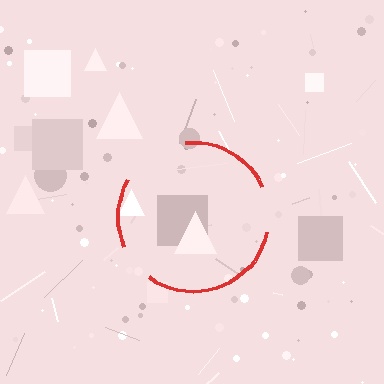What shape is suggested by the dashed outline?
The dashed outline suggests a circle.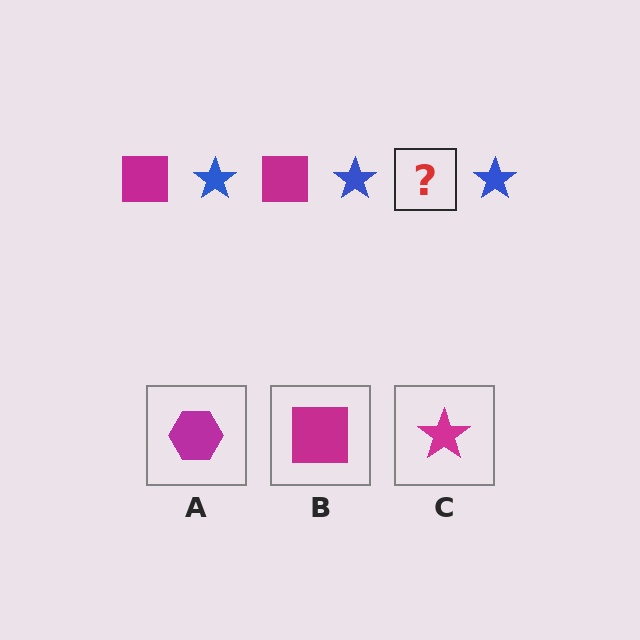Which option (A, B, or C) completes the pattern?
B.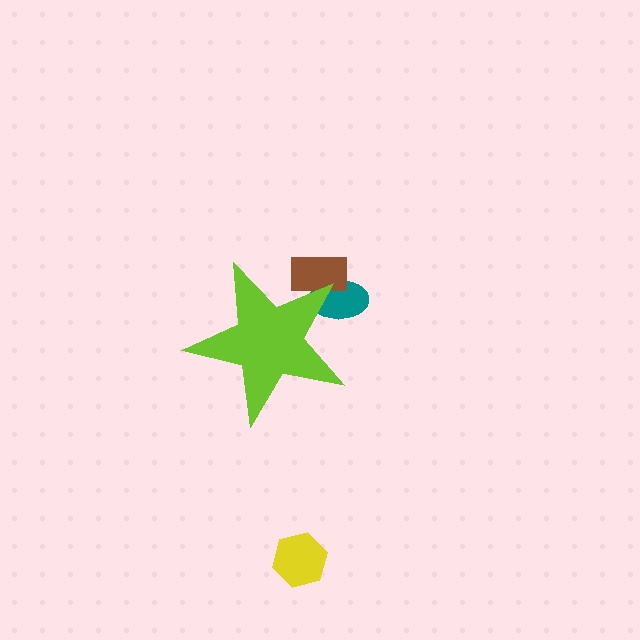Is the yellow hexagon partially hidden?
No, the yellow hexagon is fully visible.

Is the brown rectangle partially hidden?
Yes, the brown rectangle is partially hidden behind the lime star.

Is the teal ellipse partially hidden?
Yes, the teal ellipse is partially hidden behind the lime star.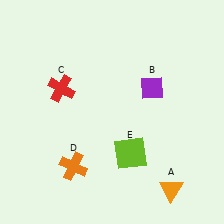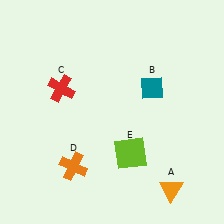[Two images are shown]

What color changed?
The diamond (B) changed from purple in Image 1 to teal in Image 2.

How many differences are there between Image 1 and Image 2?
There is 1 difference between the two images.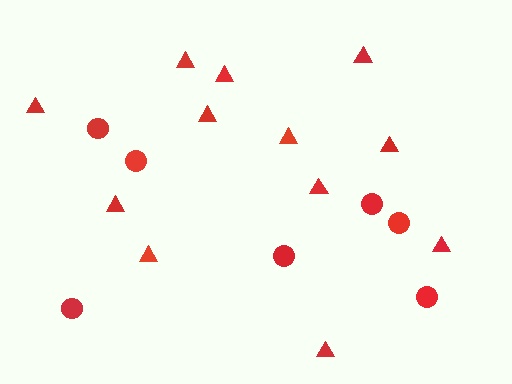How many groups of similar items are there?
There are 2 groups: one group of triangles (12) and one group of circles (7).